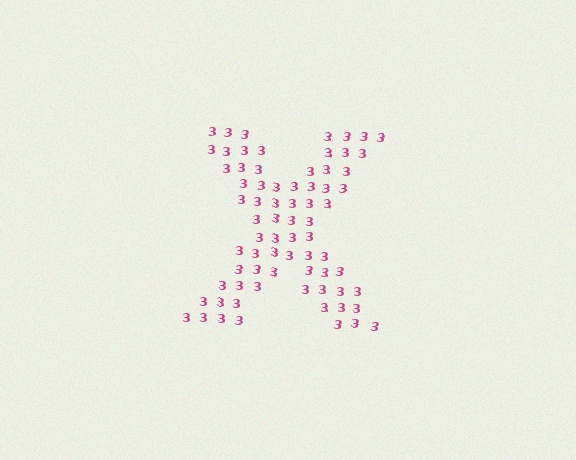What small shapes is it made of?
It is made of small digit 3's.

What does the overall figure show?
The overall figure shows the letter X.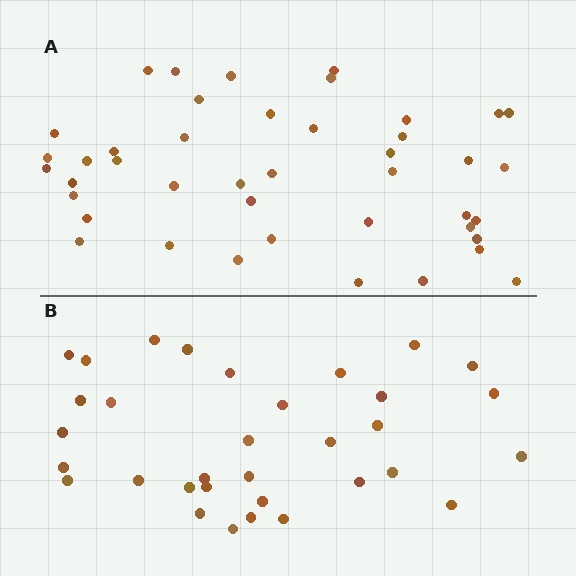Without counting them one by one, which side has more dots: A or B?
Region A (the top region) has more dots.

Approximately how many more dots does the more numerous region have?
Region A has roughly 10 or so more dots than region B.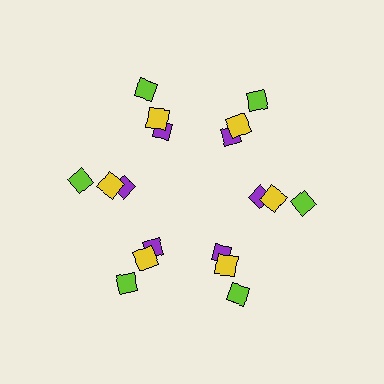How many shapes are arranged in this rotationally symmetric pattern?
There are 18 shapes, arranged in 6 groups of 3.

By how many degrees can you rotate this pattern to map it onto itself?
The pattern maps onto itself every 60 degrees of rotation.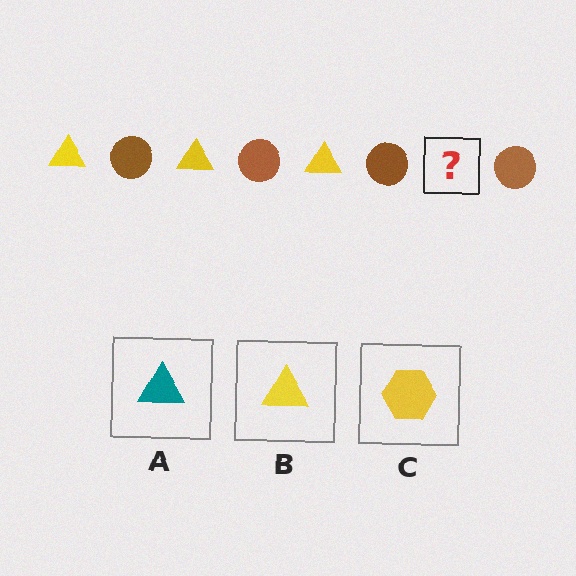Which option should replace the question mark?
Option B.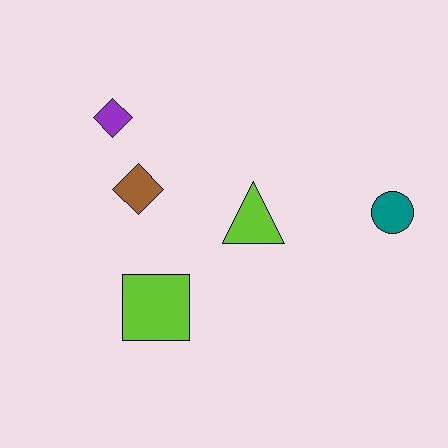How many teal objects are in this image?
There is 1 teal object.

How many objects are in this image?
There are 5 objects.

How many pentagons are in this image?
There are no pentagons.